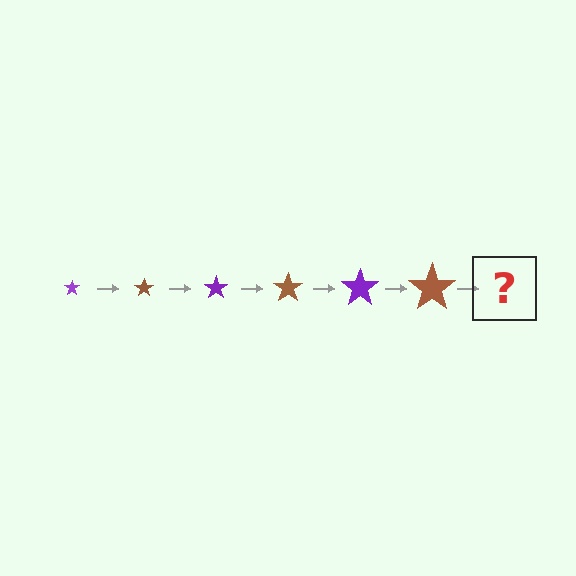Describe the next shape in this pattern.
It should be a purple star, larger than the previous one.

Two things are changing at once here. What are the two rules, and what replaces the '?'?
The two rules are that the star grows larger each step and the color cycles through purple and brown. The '?' should be a purple star, larger than the previous one.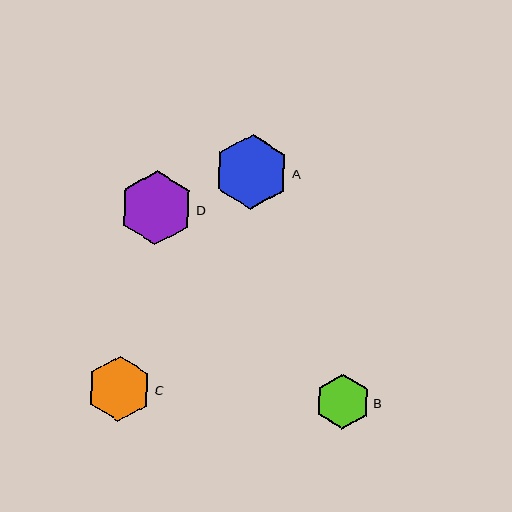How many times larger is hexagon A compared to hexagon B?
Hexagon A is approximately 1.4 times the size of hexagon B.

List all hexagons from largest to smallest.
From largest to smallest: A, D, C, B.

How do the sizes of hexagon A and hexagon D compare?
Hexagon A and hexagon D are approximately the same size.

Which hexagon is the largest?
Hexagon A is the largest with a size of approximately 75 pixels.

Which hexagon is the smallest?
Hexagon B is the smallest with a size of approximately 55 pixels.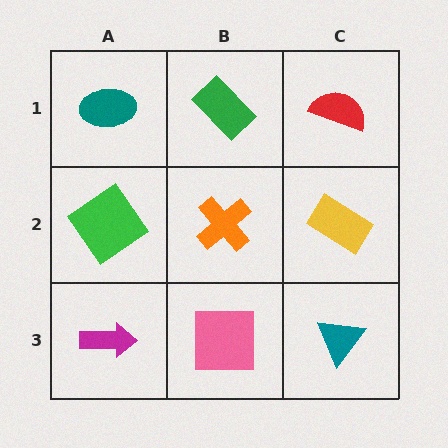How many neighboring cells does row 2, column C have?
3.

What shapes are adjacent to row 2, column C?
A red semicircle (row 1, column C), a teal triangle (row 3, column C), an orange cross (row 2, column B).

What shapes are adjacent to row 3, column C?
A yellow rectangle (row 2, column C), a pink square (row 3, column B).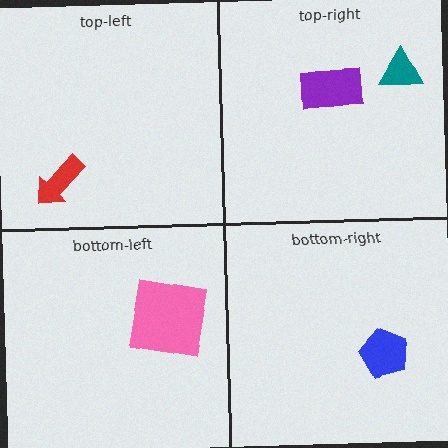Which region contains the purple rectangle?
The top-right region.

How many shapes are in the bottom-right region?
1.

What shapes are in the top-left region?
The red arrow.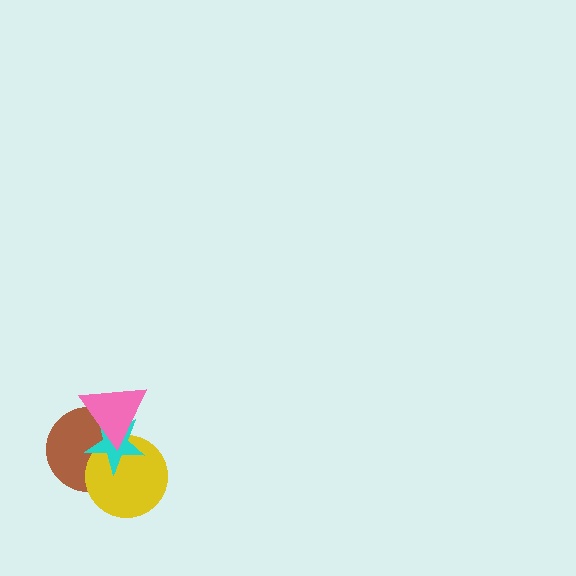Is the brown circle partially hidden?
Yes, it is partially covered by another shape.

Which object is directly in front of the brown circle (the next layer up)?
The yellow circle is directly in front of the brown circle.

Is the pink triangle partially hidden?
No, no other shape covers it.